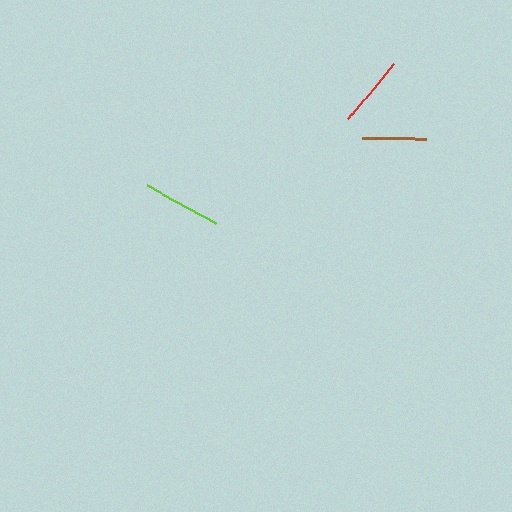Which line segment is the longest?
The lime line is the longest at approximately 79 pixels.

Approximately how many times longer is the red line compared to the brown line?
The red line is approximately 1.1 times the length of the brown line.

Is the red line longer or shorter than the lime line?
The lime line is longer than the red line.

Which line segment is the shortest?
The brown line is the shortest at approximately 64 pixels.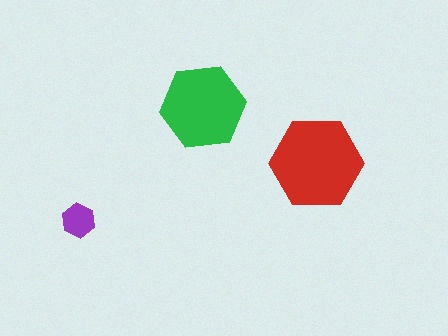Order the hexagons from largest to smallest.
the red one, the green one, the purple one.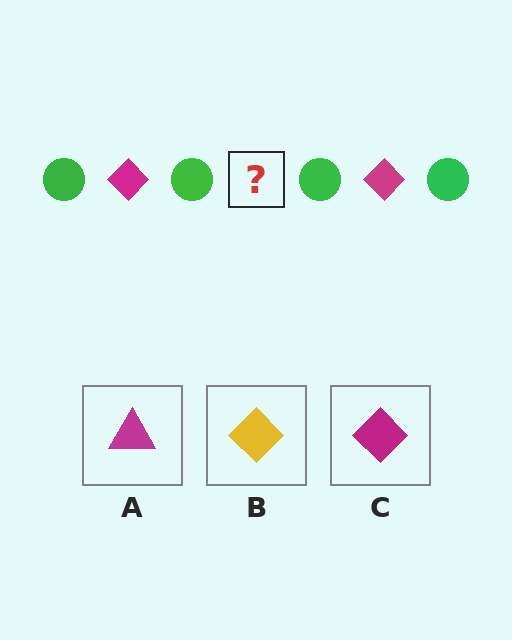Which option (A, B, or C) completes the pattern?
C.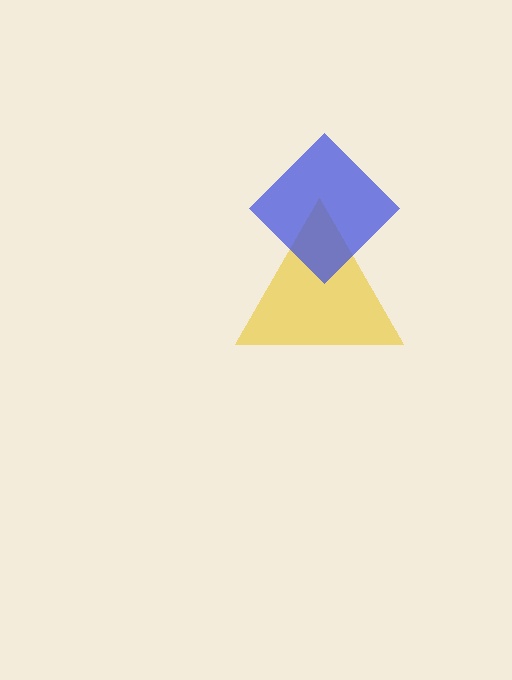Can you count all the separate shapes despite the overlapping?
Yes, there are 2 separate shapes.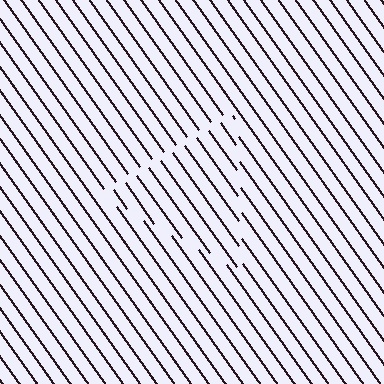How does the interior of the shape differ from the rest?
The interior of the shape contains the same grating, shifted by half a period — the contour is defined by the phase discontinuity where line-ends from the inner and outer gratings abut.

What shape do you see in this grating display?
An illusory triangle. The interior of the shape contains the same grating, shifted by half a period — the contour is defined by the phase discontinuity where line-ends from the inner and outer gratings abut.